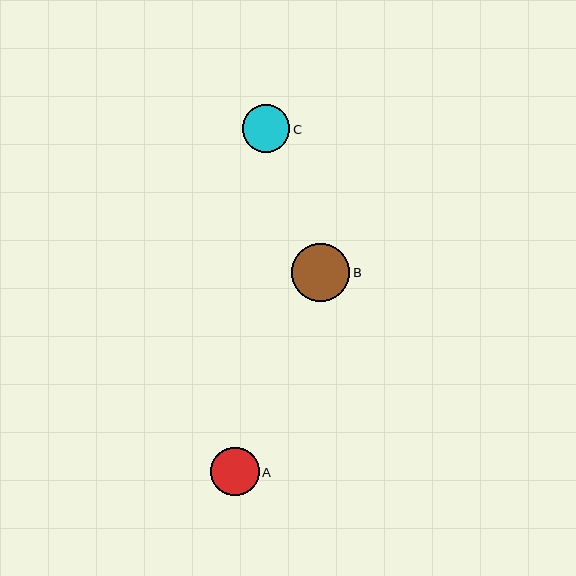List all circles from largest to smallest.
From largest to smallest: B, A, C.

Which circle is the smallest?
Circle C is the smallest with a size of approximately 47 pixels.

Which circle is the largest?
Circle B is the largest with a size of approximately 58 pixels.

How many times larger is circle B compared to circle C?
Circle B is approximately 1.2 times the size of circle C.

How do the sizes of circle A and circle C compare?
Circle A and circle C are approximately the same size.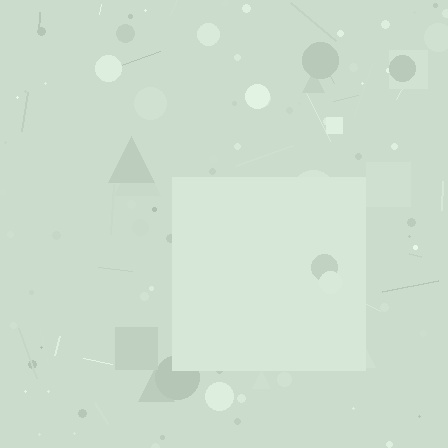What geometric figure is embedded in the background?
A square is embedded in the background.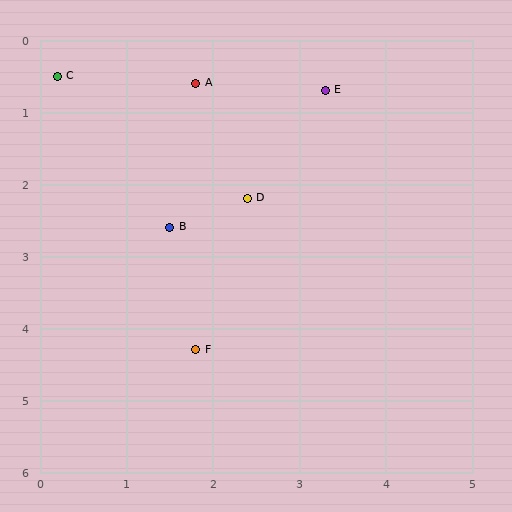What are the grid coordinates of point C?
Point C is at approximately (0.2, 0.5).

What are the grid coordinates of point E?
Point E is at approximately (3.3, 0.7).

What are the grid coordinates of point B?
Point B is at approximately (1.5, 2.6).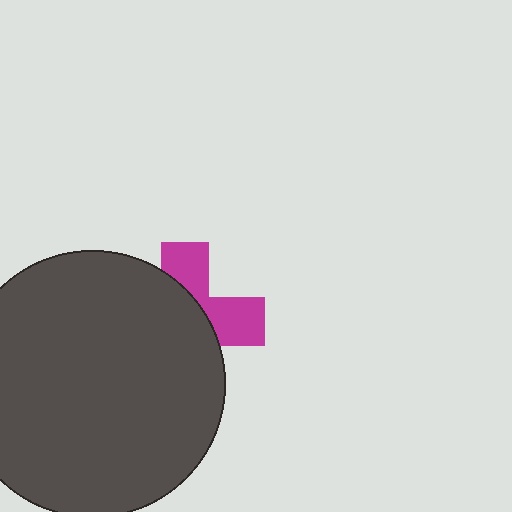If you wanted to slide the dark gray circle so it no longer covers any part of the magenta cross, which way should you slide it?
Slide it left — that is the most direct way to separate the two shapes.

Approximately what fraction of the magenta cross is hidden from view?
Roughly 63% of the magenta cross is hidden behind the dark gray circle.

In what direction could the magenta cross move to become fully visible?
The magenta cross could move right. That would shift it out from behind the dark gray circle entirely.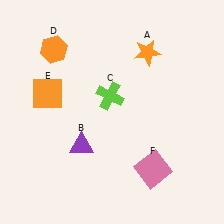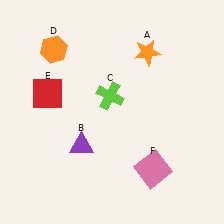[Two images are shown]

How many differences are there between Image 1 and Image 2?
There is 1 difference between the two images.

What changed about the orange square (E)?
In Image 1, E is orange. In Image 2, it changed to red.